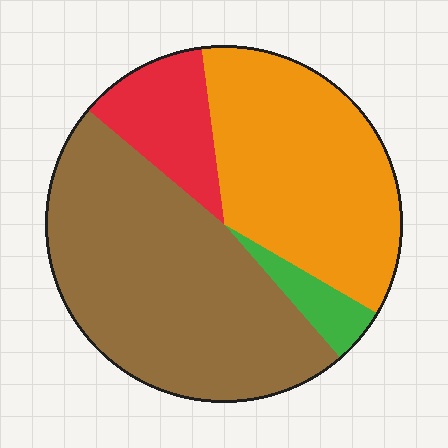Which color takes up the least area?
Green, at roughly 5%.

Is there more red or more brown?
Brown.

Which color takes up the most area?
Brown, at roughly 50%.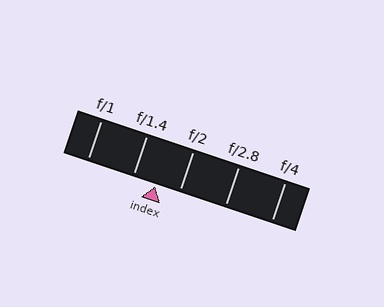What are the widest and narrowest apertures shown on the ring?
The widest aperture shown is f/1 and the narrowest is f/4.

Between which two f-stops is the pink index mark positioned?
The index mark is between f/1.4 and f/2.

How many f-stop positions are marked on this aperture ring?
There are 5 f-stop positions marked.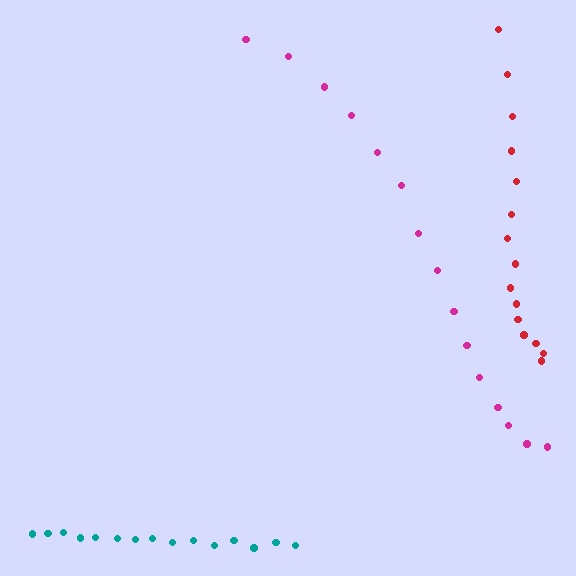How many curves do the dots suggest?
There are 3 distinct paths.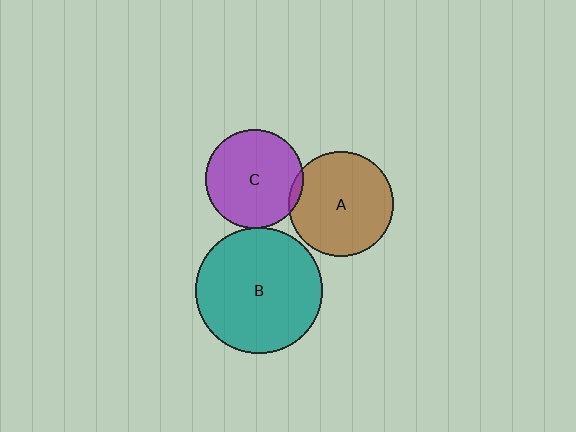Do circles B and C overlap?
Yes.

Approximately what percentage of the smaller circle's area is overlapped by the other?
Approximately 5%.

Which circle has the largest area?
Circle B (teal).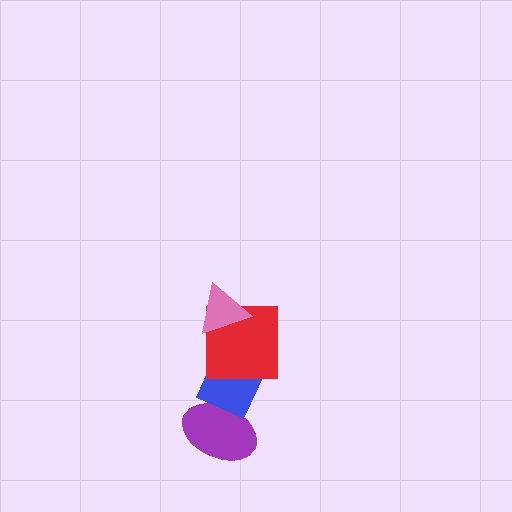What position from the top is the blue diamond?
The blue diamond is 3rd from the top.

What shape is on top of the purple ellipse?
The blue diamond is on top of the purple ellipse.